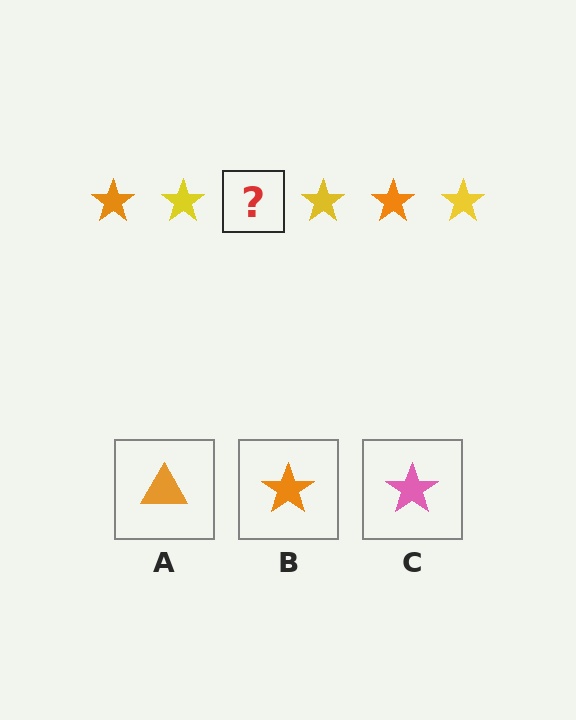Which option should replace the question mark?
Option B.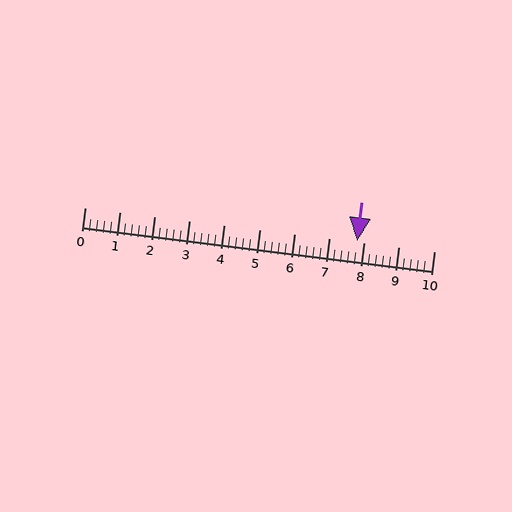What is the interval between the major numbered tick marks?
The major tick marks are spaced 1 units apart.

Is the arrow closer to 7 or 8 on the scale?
The arrow is closer to 8.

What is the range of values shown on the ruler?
The ruler shows values from 0 to 10.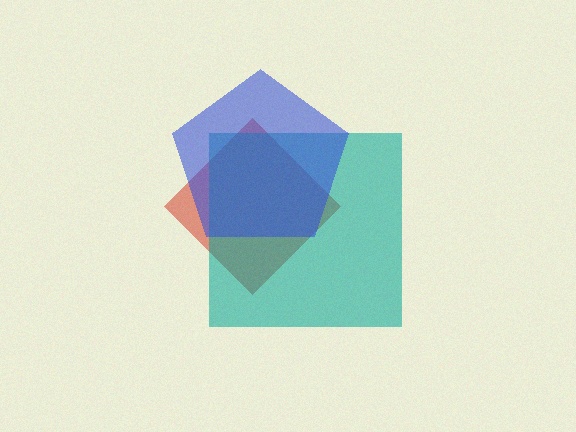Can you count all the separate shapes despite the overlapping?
Yes, there are 3 separate shapes.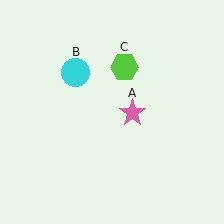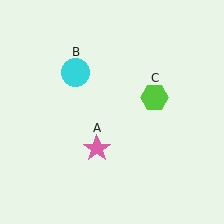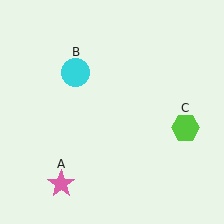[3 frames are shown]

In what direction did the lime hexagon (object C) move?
The lime hexagon (object C) moved down and to the right.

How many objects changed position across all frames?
2 objects changed position: pink star (object A), lime hexagon (object C).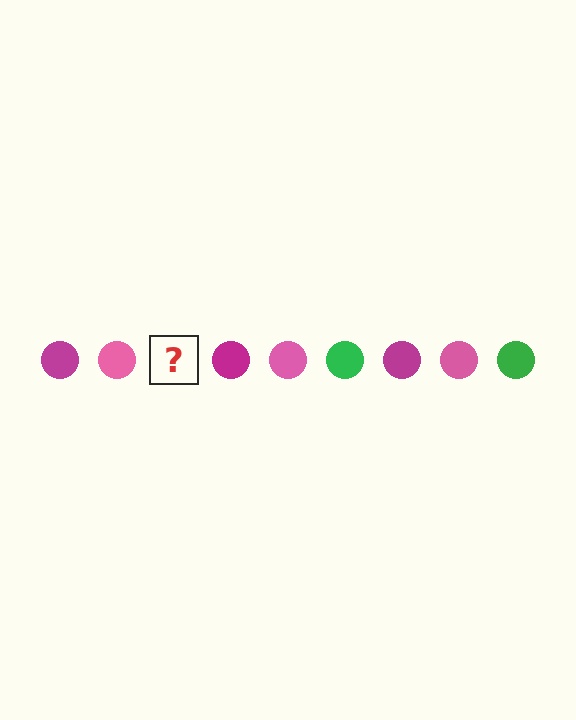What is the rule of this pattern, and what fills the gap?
The rule is that the pattern cycles through magenta, pink, green circles. The gap should be filled with a green circle.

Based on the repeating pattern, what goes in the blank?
The blank should be a green circle.